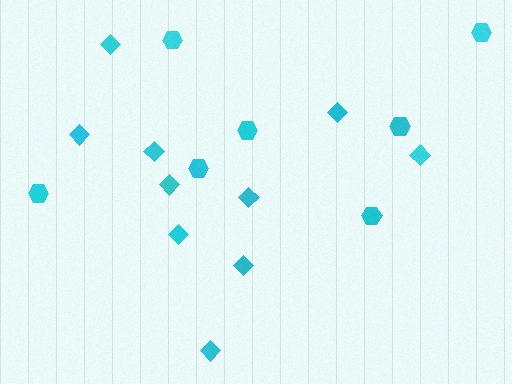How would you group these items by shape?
There are 2 groups: one group of hexagons (7) and one group of diamonds (10).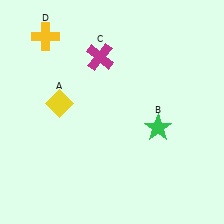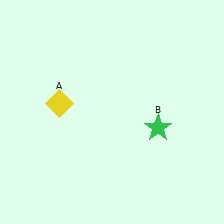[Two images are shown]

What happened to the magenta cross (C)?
The magenta cross (C) was removed in Image 2. It was in the top-left area of Image 1.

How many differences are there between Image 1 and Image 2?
There are 2 differences between the two images.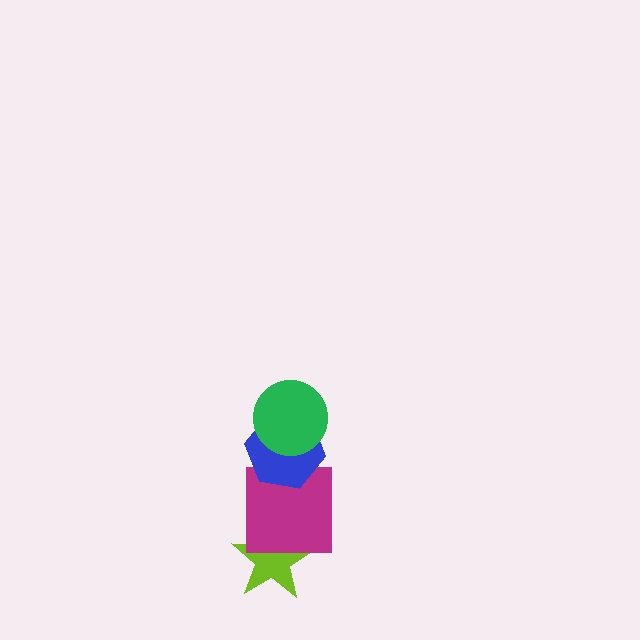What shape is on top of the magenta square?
The blue hexagon is on top of the magenta square.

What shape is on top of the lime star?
The magenta square is on top of the lime star.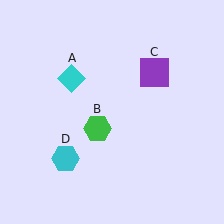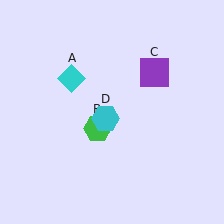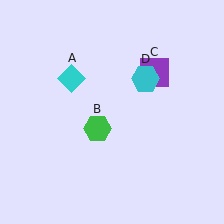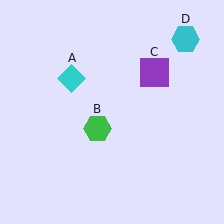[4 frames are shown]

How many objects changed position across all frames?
1 object changed position: cyan hexagon (object D).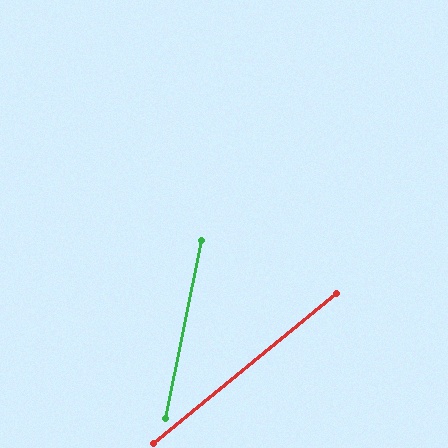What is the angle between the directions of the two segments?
Approximately 39 degrees.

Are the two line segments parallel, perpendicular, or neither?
Neither parallel nor perpendicular — they differ by about 39°.